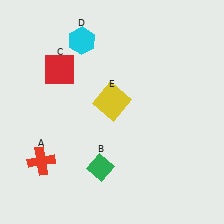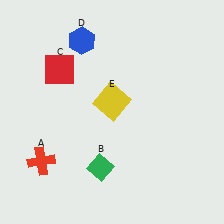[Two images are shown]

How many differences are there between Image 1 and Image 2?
There is 1 difference between the two images.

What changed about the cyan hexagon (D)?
In Image 1, D is cyan. In Image 2, it changed to blue.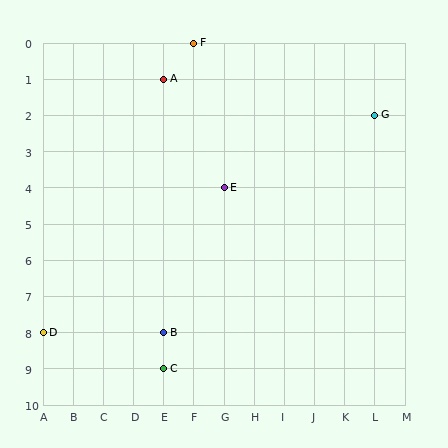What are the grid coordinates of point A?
Point A is at grid coordinates (E, 1).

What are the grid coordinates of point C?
Point C is at grid coordinates (E, 9).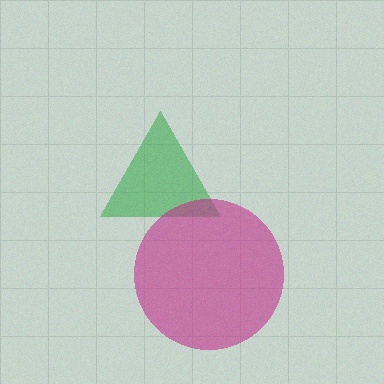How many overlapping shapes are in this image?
There are 2 overlapping shapes in the image.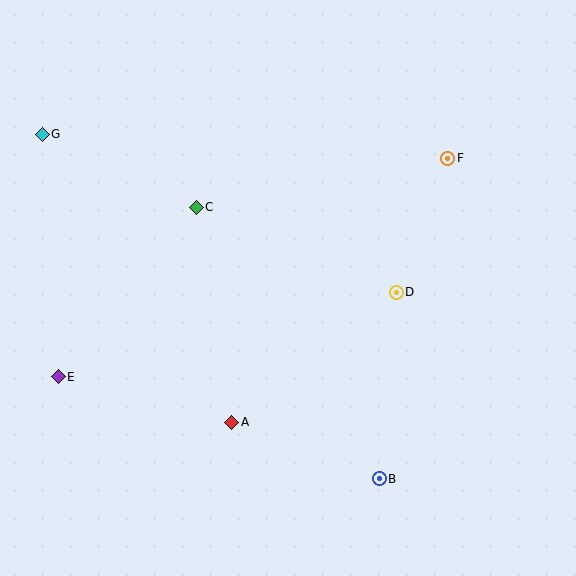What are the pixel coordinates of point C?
Point C is at (196, 207).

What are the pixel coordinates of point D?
Point D is at (396, 292).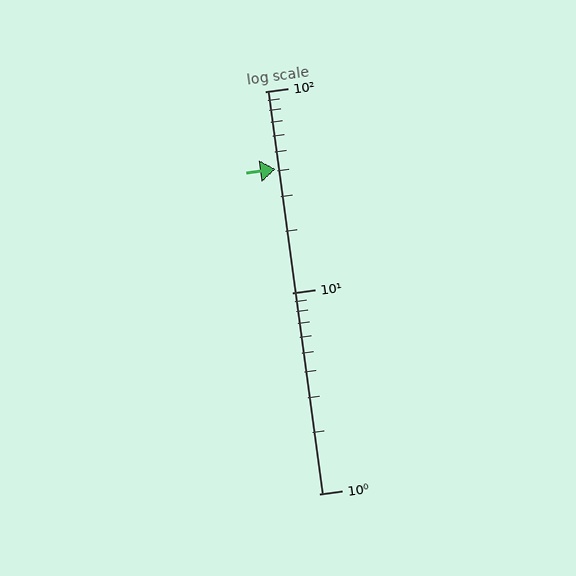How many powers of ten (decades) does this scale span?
The scale spans 2 decades, from 1 to 100.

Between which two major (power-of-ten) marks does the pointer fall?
The pointer is between 10 and 100.